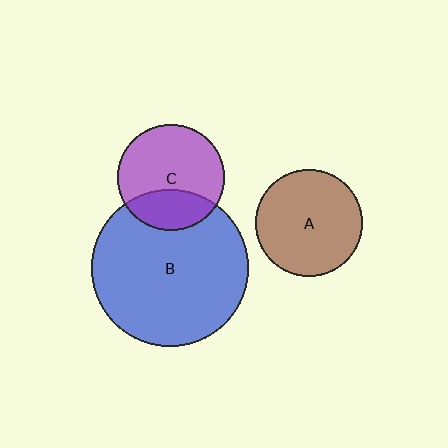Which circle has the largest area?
Circle B (blue).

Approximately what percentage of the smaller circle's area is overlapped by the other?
Approximately 30%.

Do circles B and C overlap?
Yes.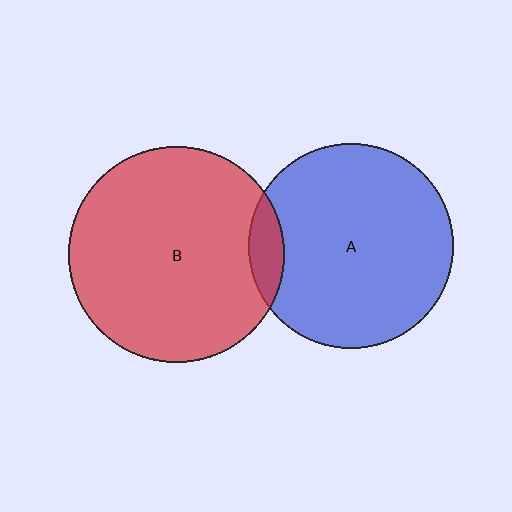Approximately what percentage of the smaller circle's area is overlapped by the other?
Approximately 10%.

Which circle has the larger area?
Circle B (red).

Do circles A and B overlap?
Yes.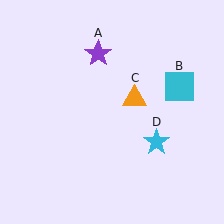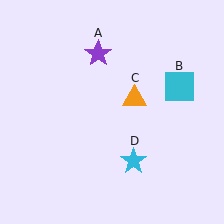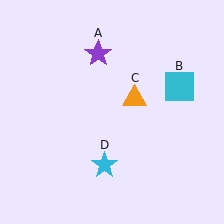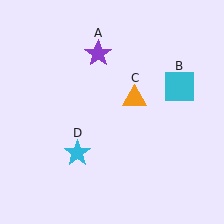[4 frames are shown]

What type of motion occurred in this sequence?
The cyan star (object D) rotated clockwise around the center of the scene.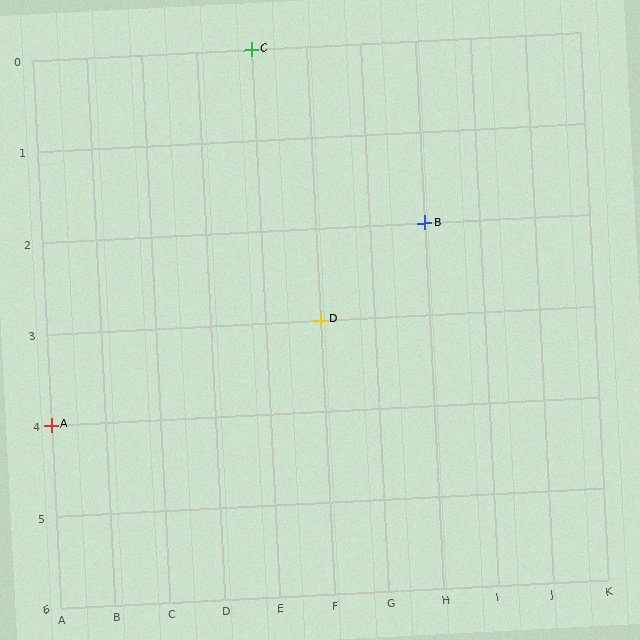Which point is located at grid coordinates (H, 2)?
Point B is at (H, 2).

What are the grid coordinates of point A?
Point A is at grid coordinates (A, 4).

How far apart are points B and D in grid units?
Points B and D are 2 columns and 1 row apart (about 2.2 grid units diagonally).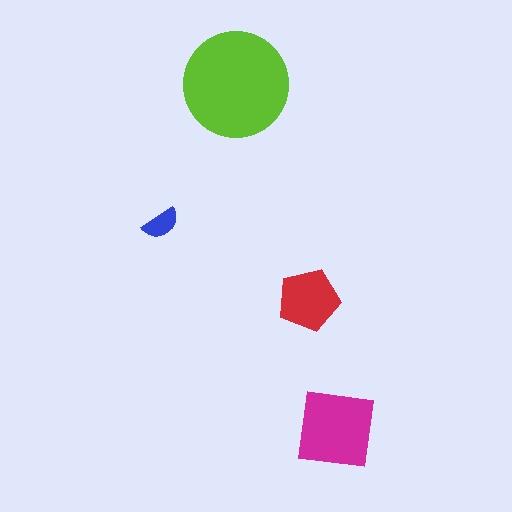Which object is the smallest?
The blue semicircle.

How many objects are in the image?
There are 4 objects in the image.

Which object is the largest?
The lime circle.